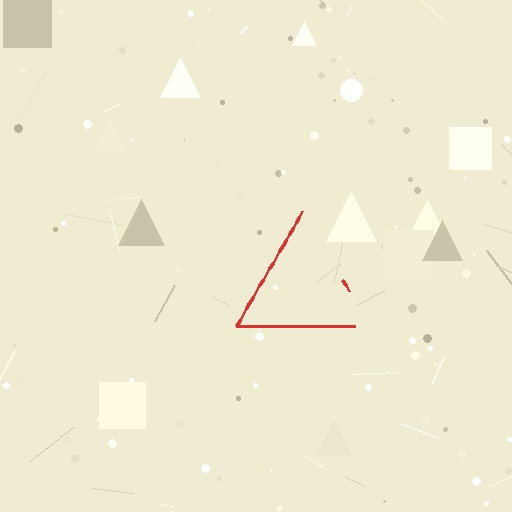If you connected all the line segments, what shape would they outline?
They would outline a triangle.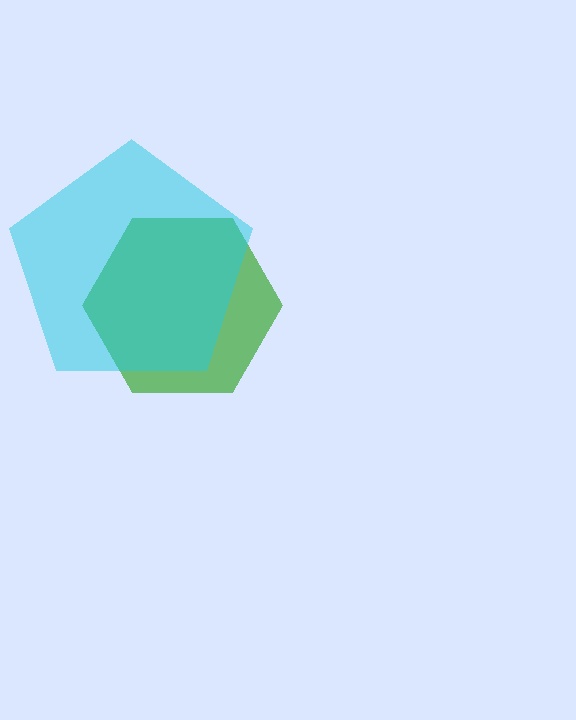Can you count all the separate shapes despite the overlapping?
Yes, there are 2 separate shapes.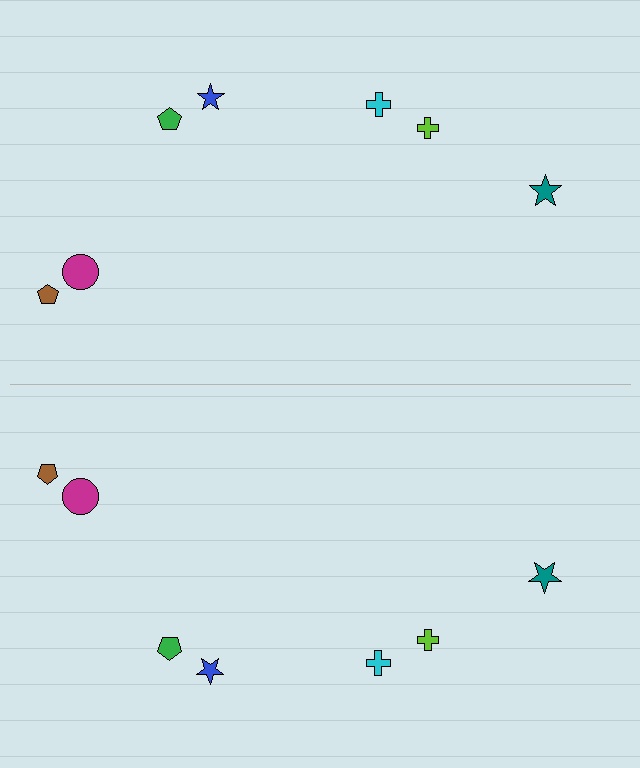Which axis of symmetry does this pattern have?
The pattern has a horizontal axis of symmetry running through the center of the image.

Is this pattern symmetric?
Yes, this pattern has bilateral (reflection) symmetry.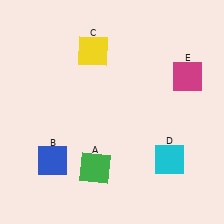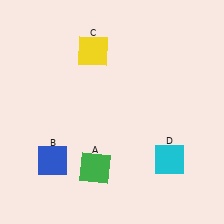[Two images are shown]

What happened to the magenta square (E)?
The magenta square (E) was removed in Image 2. It was in the top-right area of Image 1.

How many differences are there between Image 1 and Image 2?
There is 1 difference between the two images.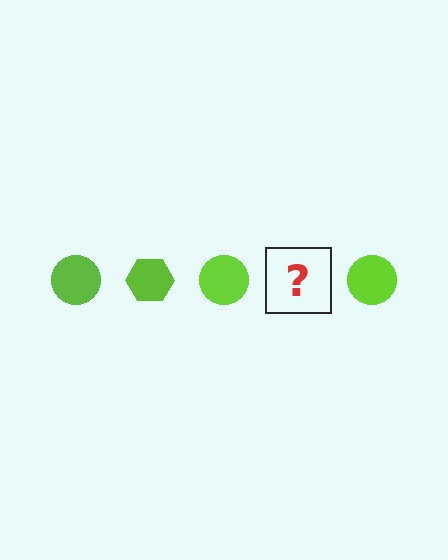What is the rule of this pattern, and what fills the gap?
The rule is that the pattern cycles through circle, hexagon shapes in lime. The gap should be filled with a lime hexagon.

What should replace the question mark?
The question mark should be replaced with a lime hexagon.